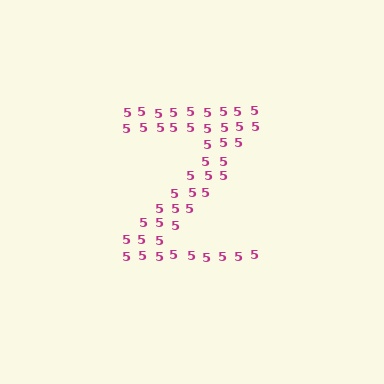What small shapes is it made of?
It is made of small digit 5's.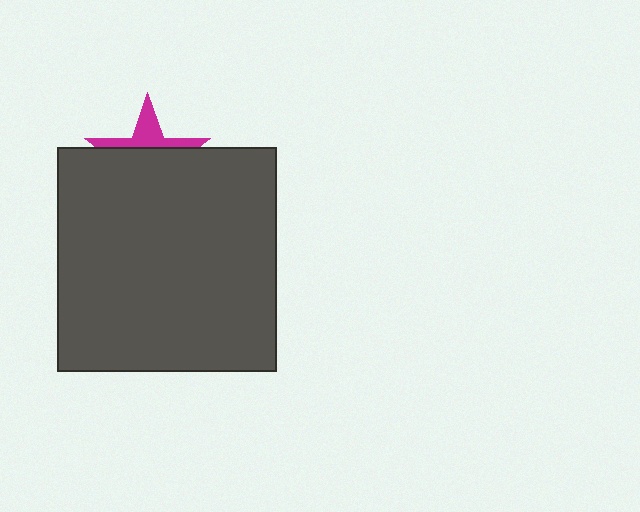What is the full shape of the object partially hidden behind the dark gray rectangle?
The partially hidden object is a magenta star.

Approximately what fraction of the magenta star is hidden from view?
Roughly 64% of the magenta star is hidden behind the dark gray rectangle.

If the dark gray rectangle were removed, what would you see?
You would see the complete magenta star.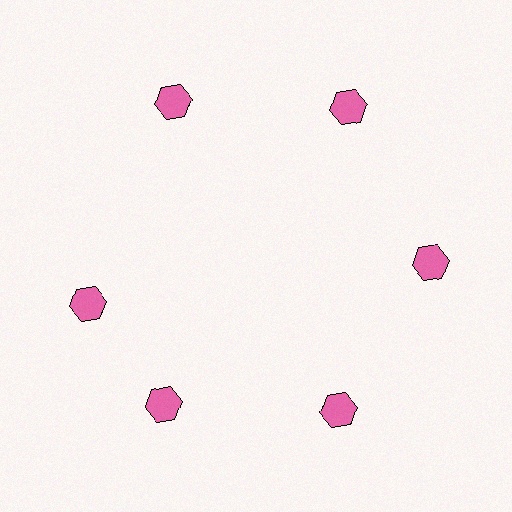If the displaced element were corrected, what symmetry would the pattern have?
It would have 6-fold rotational symmetry — the pattern would map onto itself every 60 degrees.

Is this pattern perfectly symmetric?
No. The 6 pink hexagons are arranged in a ring, but one element near the 9 o'clock position is rotated out of alignment along the ring, breaking the 6-fold rotational symmetry.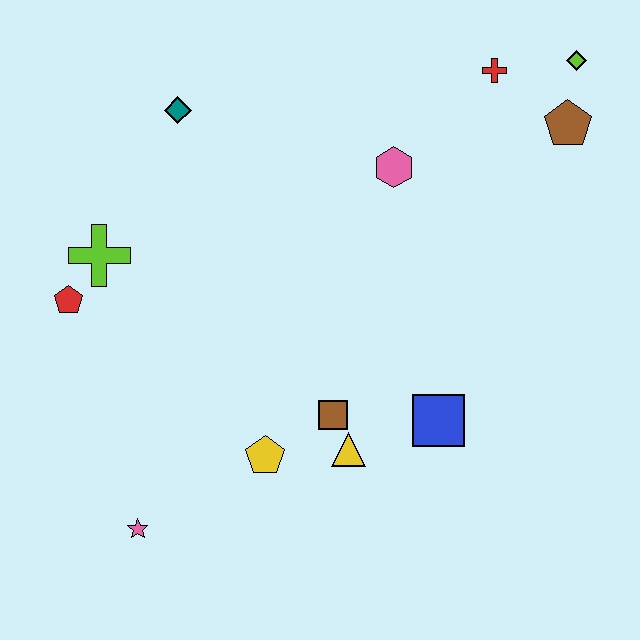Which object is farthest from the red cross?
The pink star is farthest from the red cross.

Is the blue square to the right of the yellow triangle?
Yes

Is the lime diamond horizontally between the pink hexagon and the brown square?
No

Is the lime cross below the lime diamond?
Yes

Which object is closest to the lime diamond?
The brown pentagon is closest to the lime diamond.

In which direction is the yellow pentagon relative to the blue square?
The yellow pentagon is to the left of the blue square.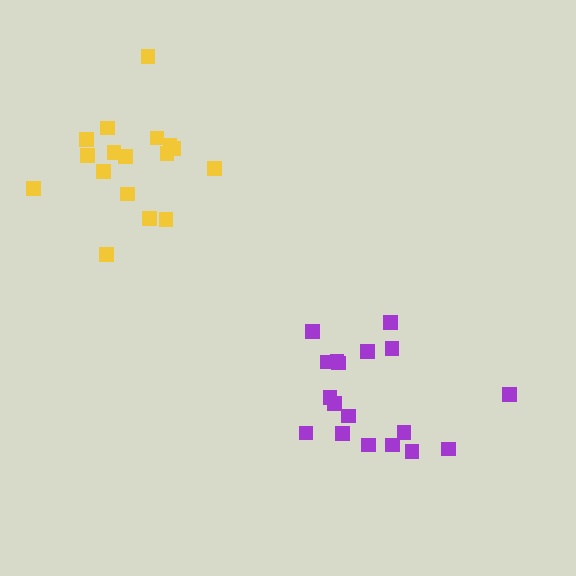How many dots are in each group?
Group 1: 17 dots, Group 2: 18 dots (35 total).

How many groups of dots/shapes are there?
There are 2 groups.